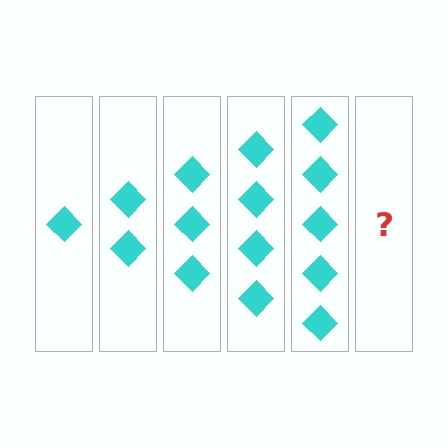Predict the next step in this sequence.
The next step is 6 diamonds.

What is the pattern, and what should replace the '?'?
The pattern is that each step adds one more diamond. The '?' should be 6 diamonds.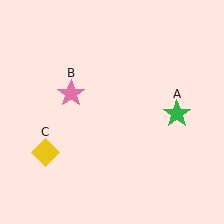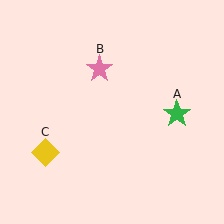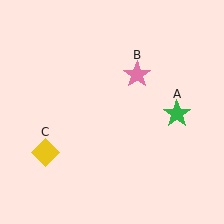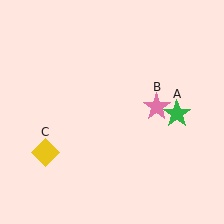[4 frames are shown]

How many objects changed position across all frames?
1 object changed position: pink star (object B).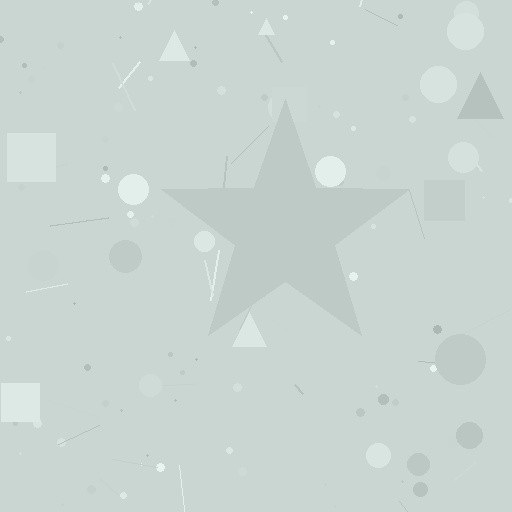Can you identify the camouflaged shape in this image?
The camouflaged shape is a star.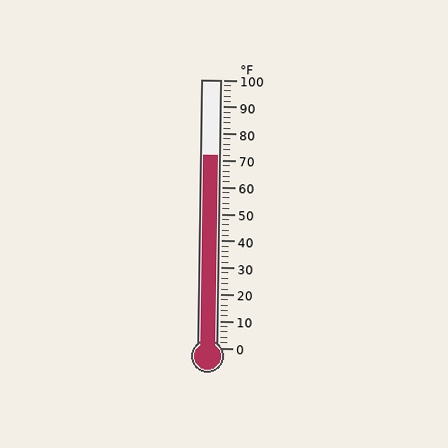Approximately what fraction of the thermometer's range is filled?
The thermometer is filled to approximately 70% of its range.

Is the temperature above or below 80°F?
The temperature is below 80°F.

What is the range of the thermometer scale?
The thermometer scale ranges from 0°F to 100°F.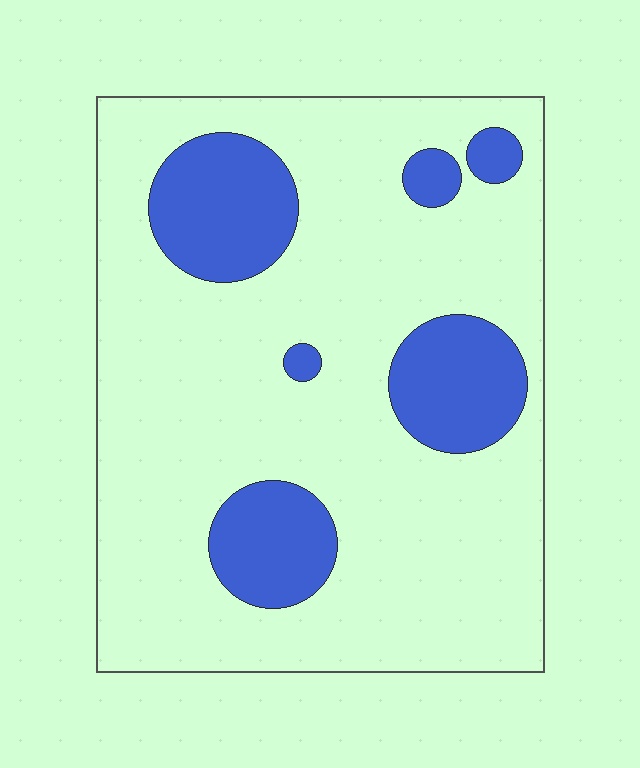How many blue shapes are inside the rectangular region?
6.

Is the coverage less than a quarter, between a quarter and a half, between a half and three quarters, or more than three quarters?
Less than a quarter.